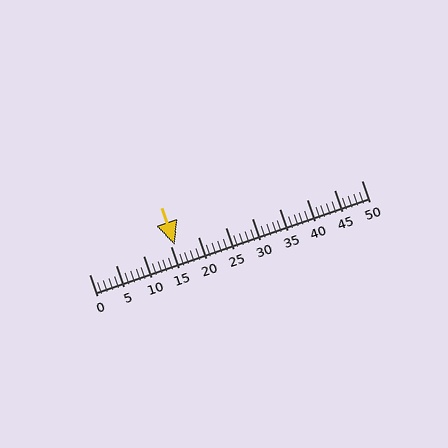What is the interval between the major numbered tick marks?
The major tick marks are spaced 5 units apart.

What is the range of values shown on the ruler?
The ruler shows values from 0 to 50.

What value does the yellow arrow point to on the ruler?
The yellow arrow points to approximately 16.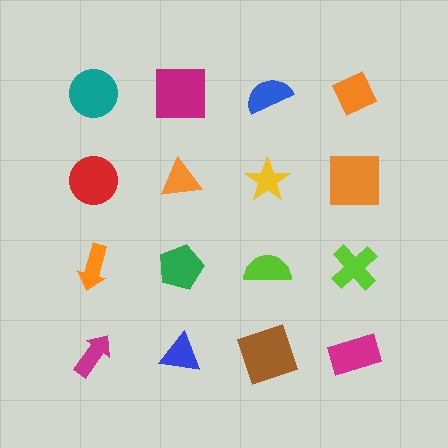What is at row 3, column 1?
An orange arrow.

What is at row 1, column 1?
A teal circle.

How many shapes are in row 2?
4 shapes.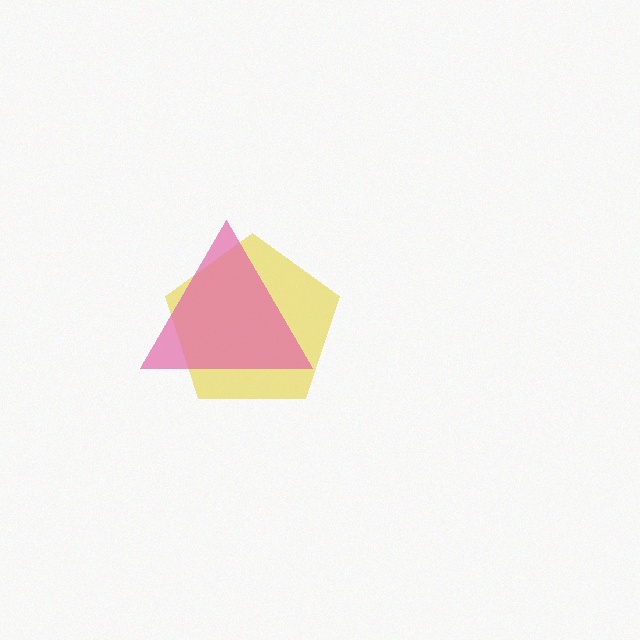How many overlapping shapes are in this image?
There are 2 overlapping shapes in the image.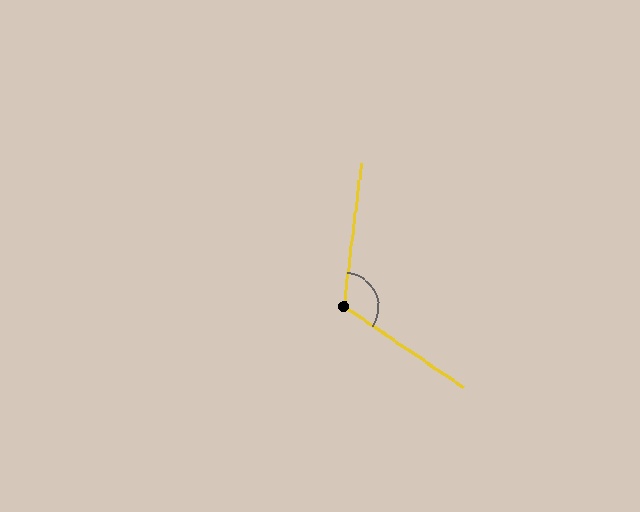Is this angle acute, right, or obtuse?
It is obtuse.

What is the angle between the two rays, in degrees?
Approximately 117 degrees.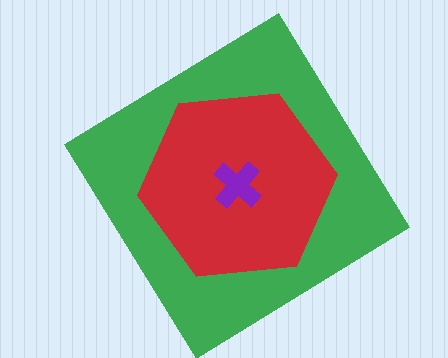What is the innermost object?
The purple cross.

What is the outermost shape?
The green diamond.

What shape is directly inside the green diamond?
The red hexagon.